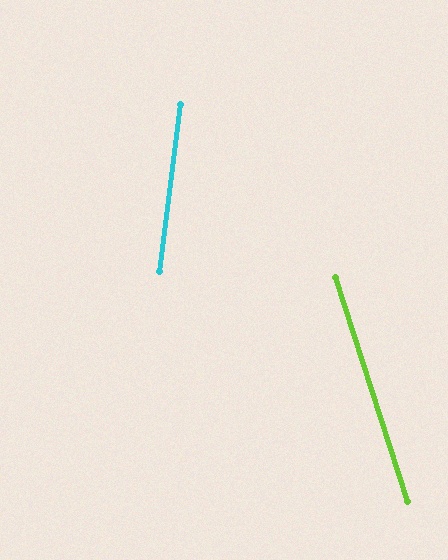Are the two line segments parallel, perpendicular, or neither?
Neither parallel nor perpendicular — they differ by about 25°.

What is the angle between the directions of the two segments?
Approximately 25 degrees.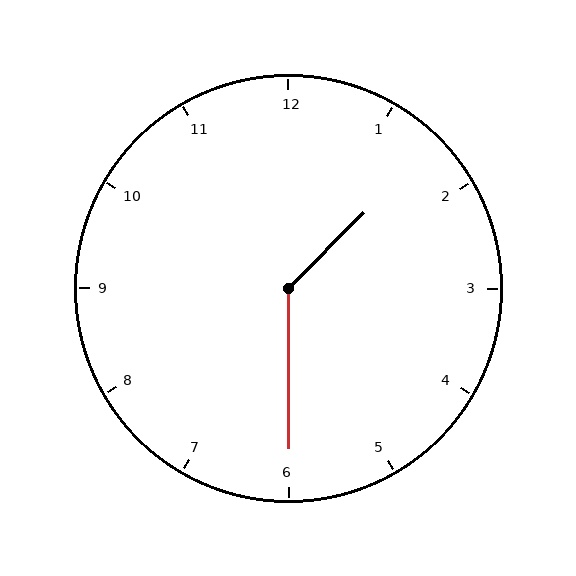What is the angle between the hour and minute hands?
Approximately 135 degrees.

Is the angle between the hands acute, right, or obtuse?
It is obtuse.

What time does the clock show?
1:30.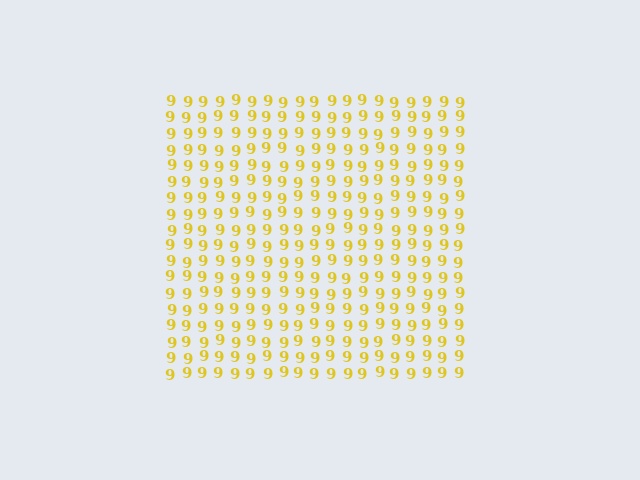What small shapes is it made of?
It is made of small digit 9's.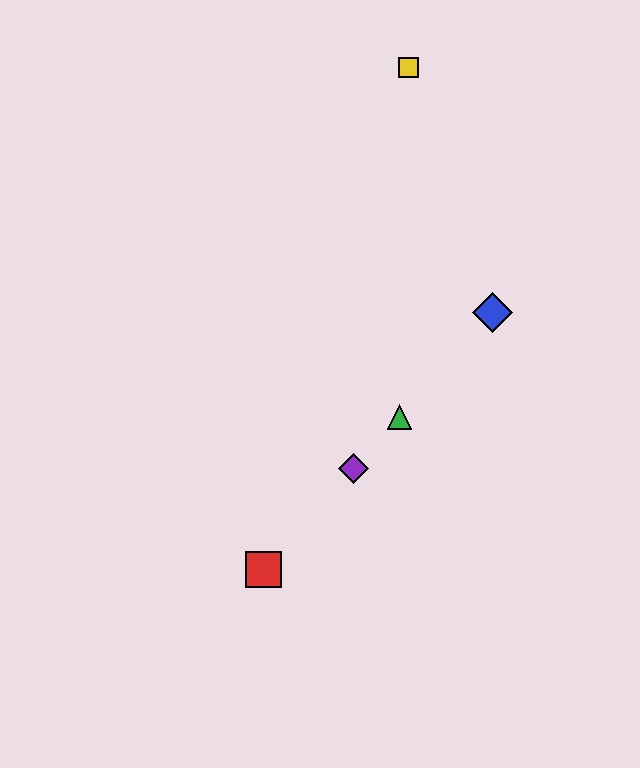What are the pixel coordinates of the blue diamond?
The blue diamond is at (493, 313).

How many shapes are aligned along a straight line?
4 shapes (the red square, the blue diamond, the green triangle, the purple diamond) are aligned along a straight line.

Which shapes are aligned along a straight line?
The red square, the blue diamond, the green triangle, the purple diamond are aligned along a straight line.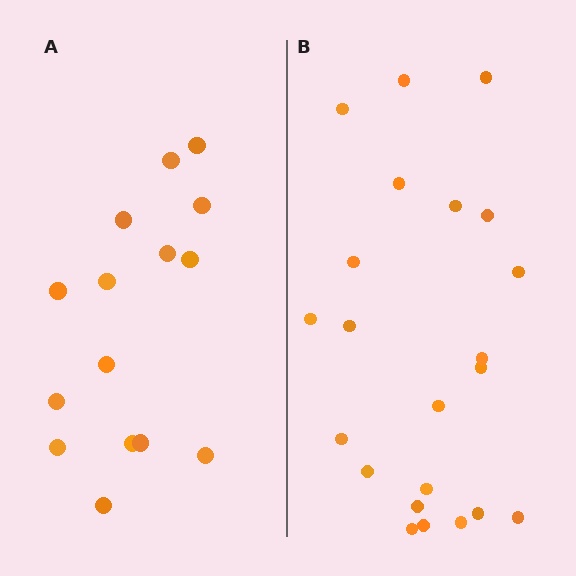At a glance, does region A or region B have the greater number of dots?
Region B (the right region) has more dots.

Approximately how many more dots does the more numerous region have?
Region B has roughly 8 or so more dots than region A.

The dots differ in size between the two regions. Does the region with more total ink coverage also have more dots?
No. Region A has more total ink coverage because its dots are larger, but region B actually contains more individual dots. Total area can be misleading — the number of items is what matters here.